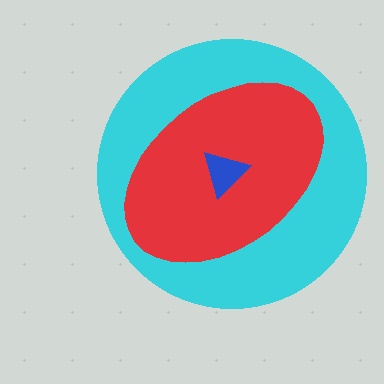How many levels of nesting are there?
3.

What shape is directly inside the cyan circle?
The red ellipse.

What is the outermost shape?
The cyan circle.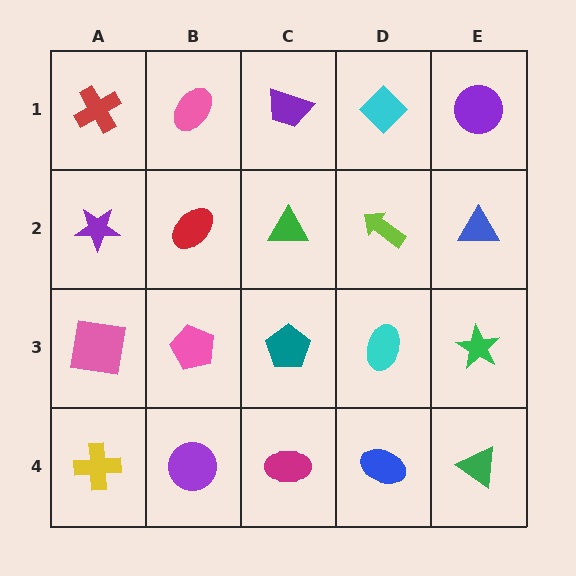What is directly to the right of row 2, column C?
A lime arrow.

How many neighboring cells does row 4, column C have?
3.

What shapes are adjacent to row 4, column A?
A pink square (row 3, column A), a purple circle (row 4, column B).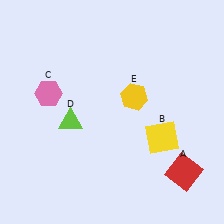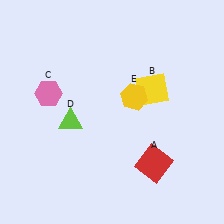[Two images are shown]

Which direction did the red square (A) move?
The red square (A) moved left.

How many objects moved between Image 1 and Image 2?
2 objects moved between the two images.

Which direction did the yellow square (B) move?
The yellow square (B) moved up.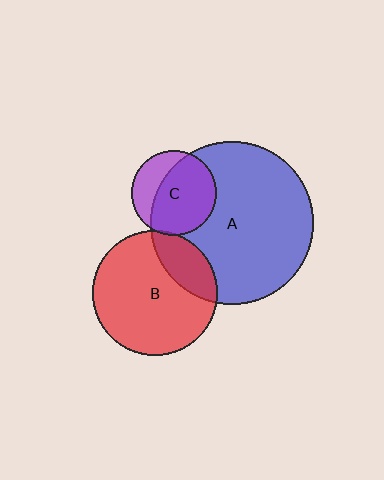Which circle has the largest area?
Circle A (blue).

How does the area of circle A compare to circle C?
Approximately 3.7 times.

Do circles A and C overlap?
Yes.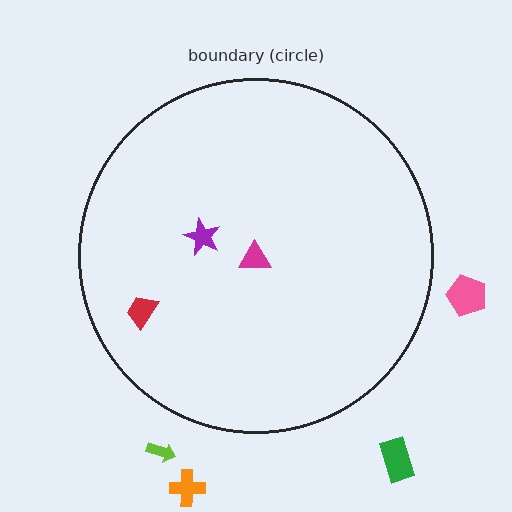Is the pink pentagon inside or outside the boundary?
Outside.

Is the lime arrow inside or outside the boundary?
Outside.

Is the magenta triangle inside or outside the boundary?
Inside.